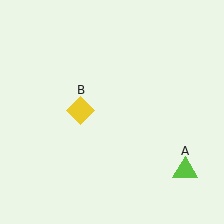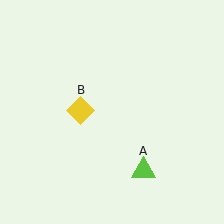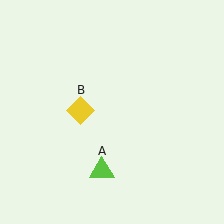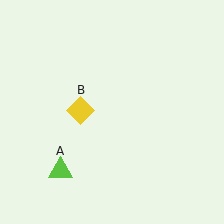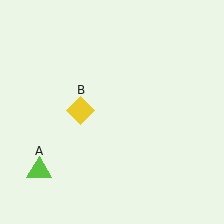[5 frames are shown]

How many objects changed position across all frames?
1 object changed position: lime triangle (object A).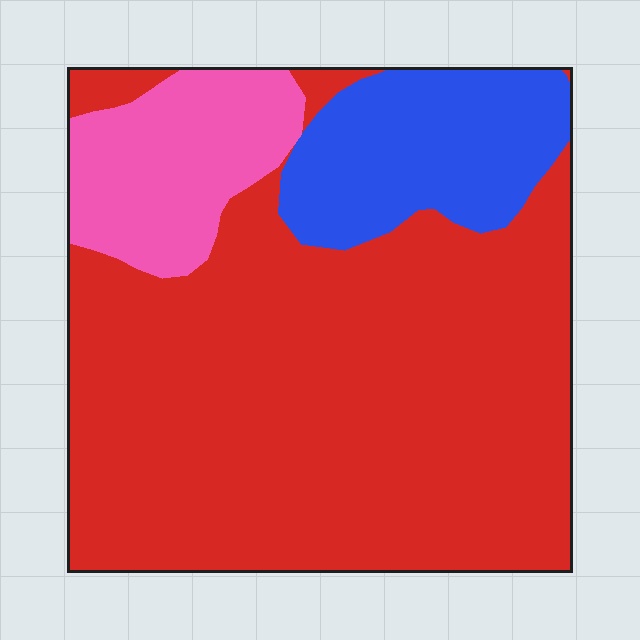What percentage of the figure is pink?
Pink covers about 15% of the figure.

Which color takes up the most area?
Red, at roughly 70%.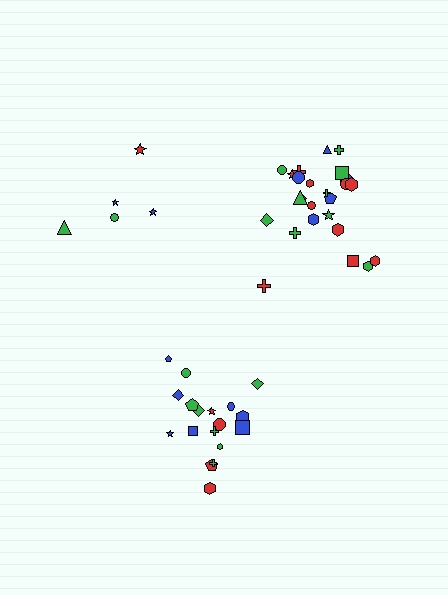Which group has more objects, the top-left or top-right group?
The top-right group.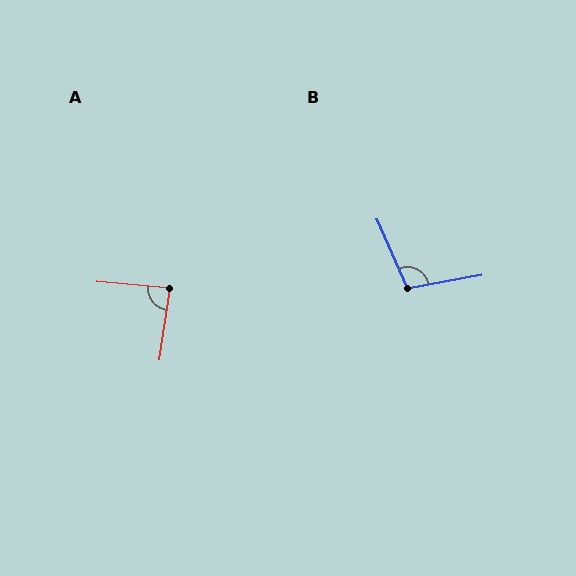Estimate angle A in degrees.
Approximately 87 degrees.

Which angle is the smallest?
A, at approximately 87 degrees.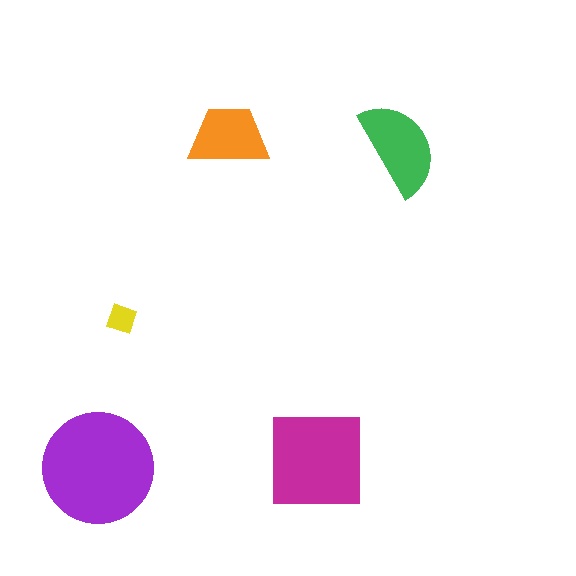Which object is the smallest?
The yellow diamond.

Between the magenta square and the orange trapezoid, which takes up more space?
The magenta square.